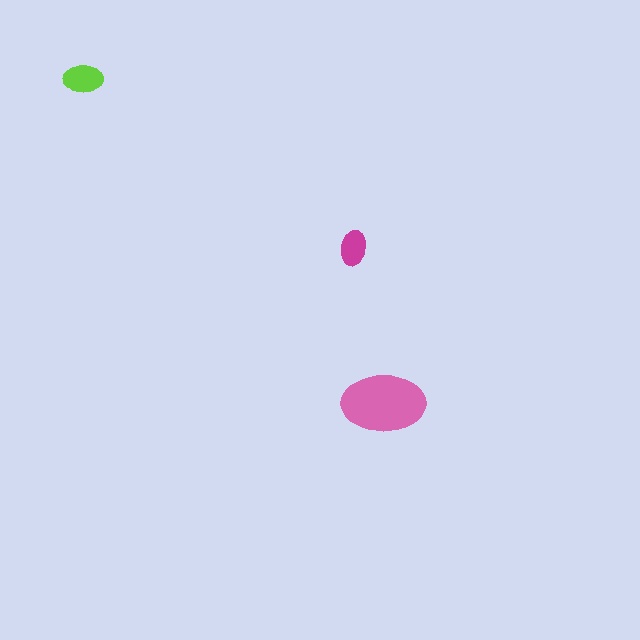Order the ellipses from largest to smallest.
the pink one, the lime one, the magenta one.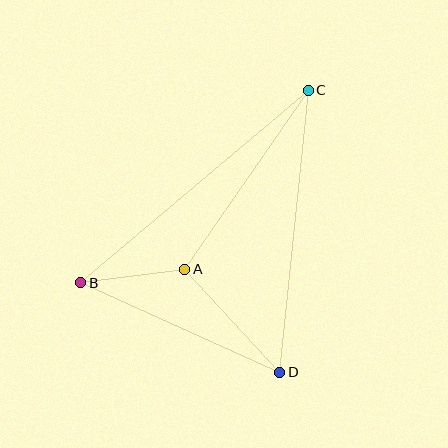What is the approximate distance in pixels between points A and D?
The distance between A and D is approximately 140 pixels.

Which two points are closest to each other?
Points A and B are closest to each other.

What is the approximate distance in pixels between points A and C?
The distance between A and C is approximately 217 pixels.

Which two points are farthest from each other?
Points B and C are farthest from each other.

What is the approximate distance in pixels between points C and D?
The distance between C and D is approximately 283 pixels.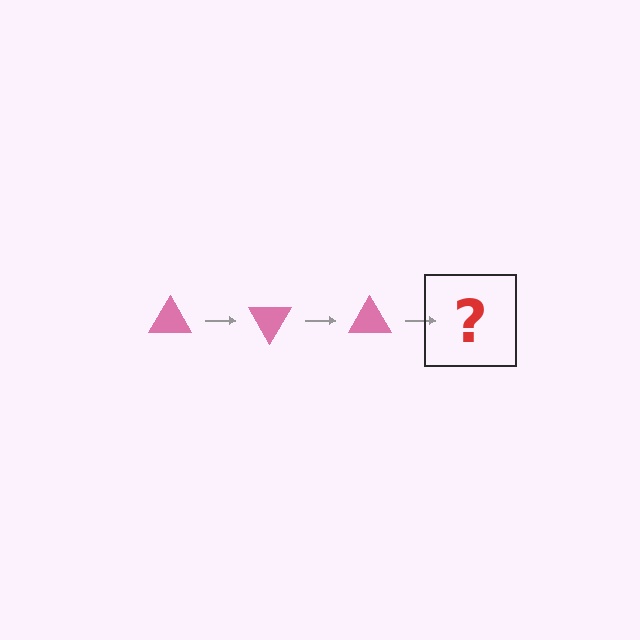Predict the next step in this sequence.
The next step is a pink triangle rotated 180 degrees.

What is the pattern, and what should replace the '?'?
The pattern is that the triangle rotates 60 degrees each step. The '?' should be a pink triangle rotated 180 degrees.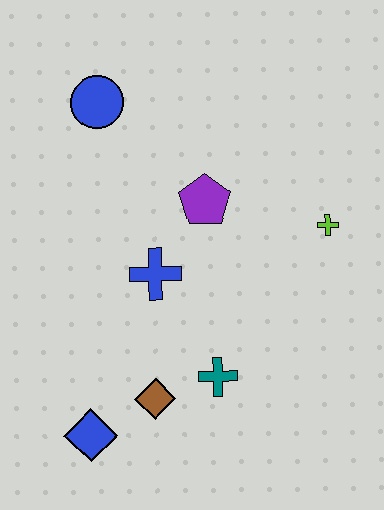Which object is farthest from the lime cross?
The blue diamond is farthest from the lime cross.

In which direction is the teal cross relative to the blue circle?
The teal cross is below the blue circle.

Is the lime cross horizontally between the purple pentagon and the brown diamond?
No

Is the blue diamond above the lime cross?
No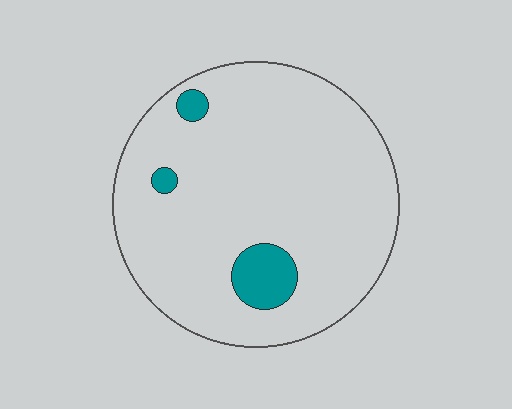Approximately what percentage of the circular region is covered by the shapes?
Approximately 10%.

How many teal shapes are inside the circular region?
3.